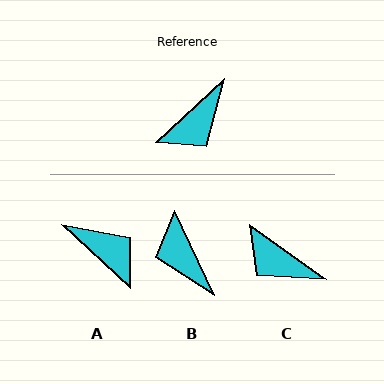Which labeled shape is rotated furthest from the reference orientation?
B, about 108 degrees away.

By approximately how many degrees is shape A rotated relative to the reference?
Approximately 94 degrees counter-clockwise.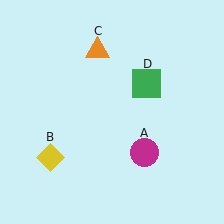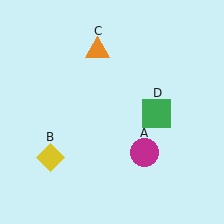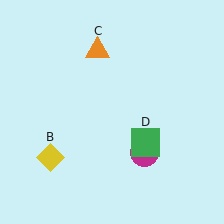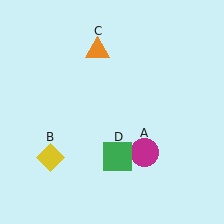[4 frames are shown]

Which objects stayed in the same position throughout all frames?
Magenta circle (object A) and yellow diamond (object B) and orange triangle (object C) remained stationary.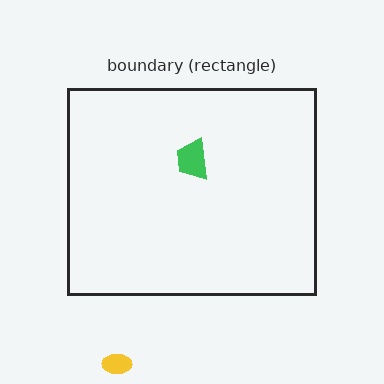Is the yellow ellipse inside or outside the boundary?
Outside.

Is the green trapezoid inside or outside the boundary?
Inside.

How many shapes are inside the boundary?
1 inside, 1 outside.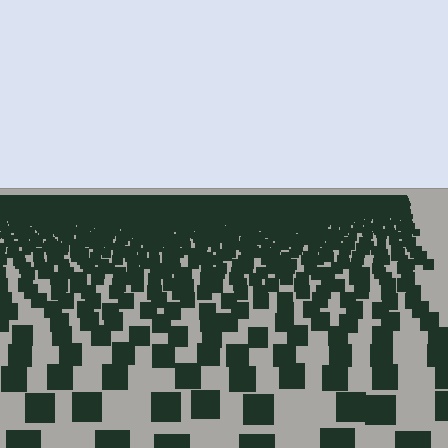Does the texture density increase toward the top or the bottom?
Density increases toward the top.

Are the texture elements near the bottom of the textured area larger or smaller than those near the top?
Larger. Near the bottom, elements are closer to the viewer and appear at a bigger on-screen size.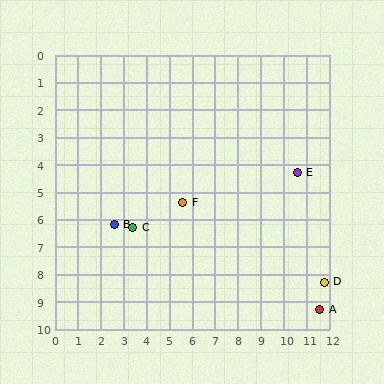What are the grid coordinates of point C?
Point C is at approximately (3.4, 6.3).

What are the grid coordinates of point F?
Point F is at approximately (5.6, 5.4).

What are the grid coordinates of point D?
Point D is at approximately (11.8, 8.3).